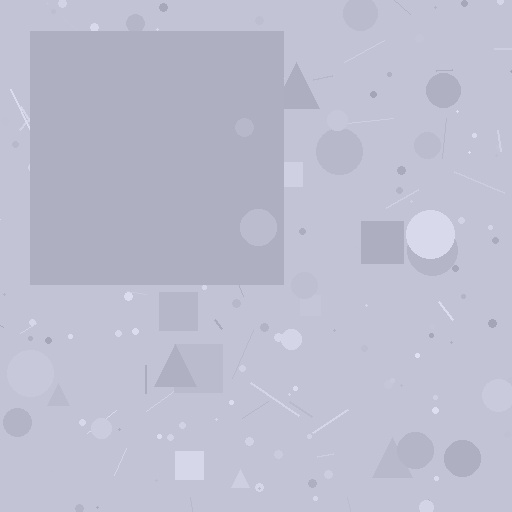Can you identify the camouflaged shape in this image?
The camouflaged shape is a square.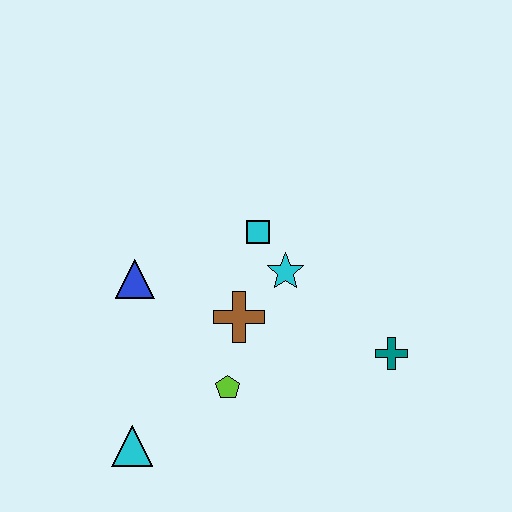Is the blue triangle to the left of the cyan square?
Yes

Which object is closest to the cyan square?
The cyan star is closest to the cyan square.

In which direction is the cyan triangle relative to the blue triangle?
The cyan triangle is below the blue triangle.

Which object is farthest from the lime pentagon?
The teal cross is farthest from the lime pentagon.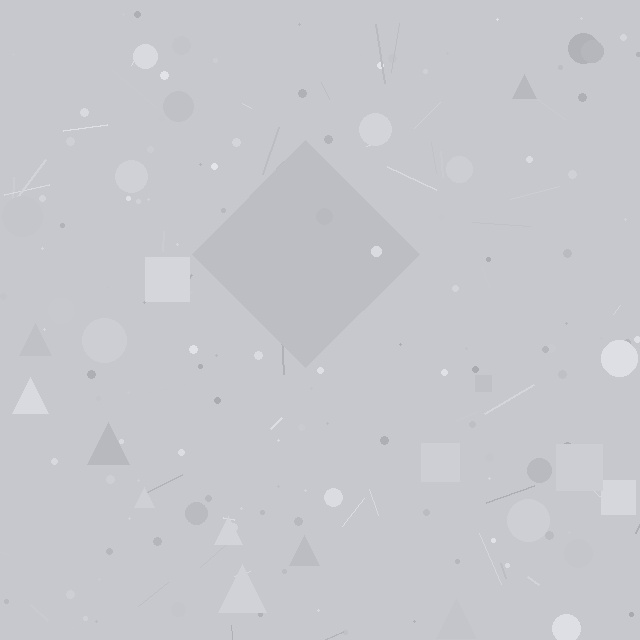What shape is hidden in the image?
A diamond is hidden in the image.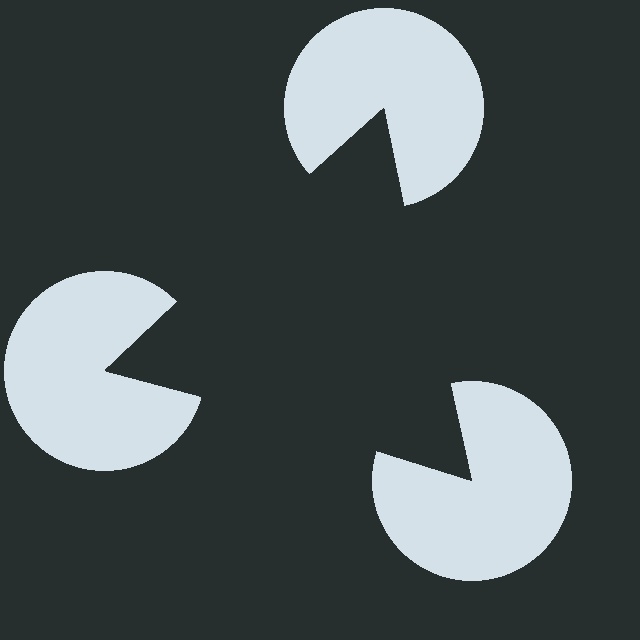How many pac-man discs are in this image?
There are 3 — one at each vertex of the illusory triangle.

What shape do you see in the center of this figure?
An illusory triangle — its edges are inferred from the aligned wedge cuts in the pac-man discs, not physically drawn.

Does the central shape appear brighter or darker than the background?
It typically appears slightly darker than the background, even though no actual brightness change is drawn.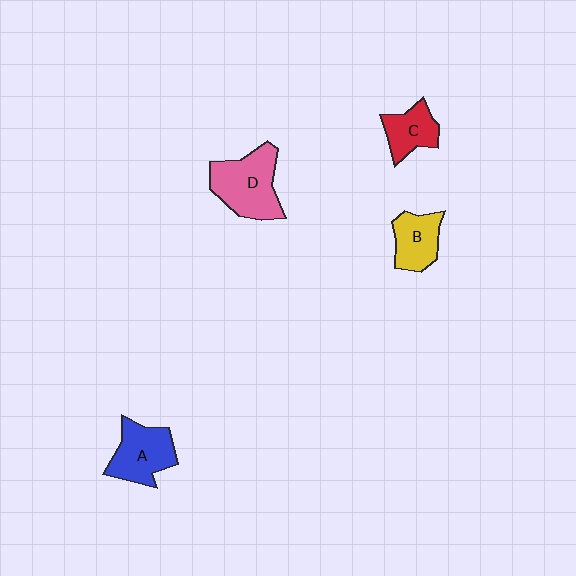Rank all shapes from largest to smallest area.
From largest to smallest: D (pink), A (blue), B (yellow), C (red).